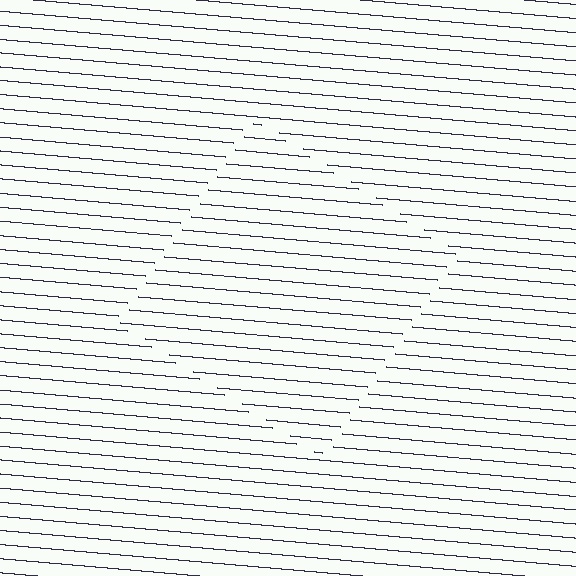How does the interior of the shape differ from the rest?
The interior of the shape contains the same grating, shifted by half a period — the contour is defined by the phase discontinuity where line-ends from the inner and outer gratings abut.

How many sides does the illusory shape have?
4 sides — the line-ends trace a square.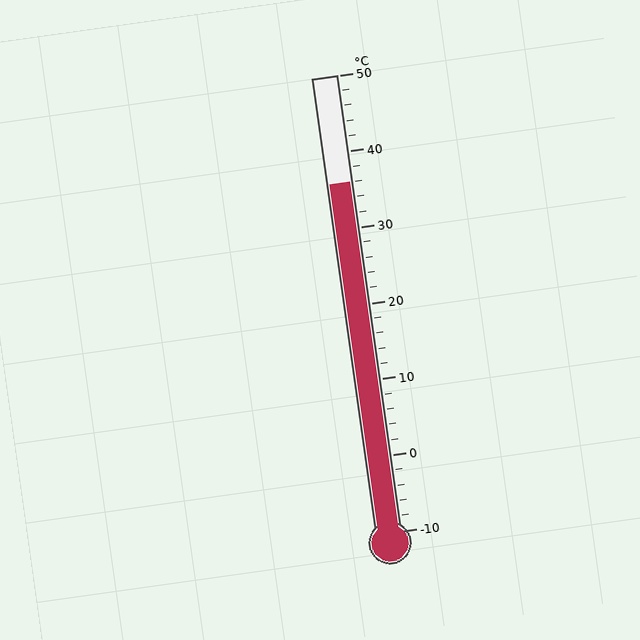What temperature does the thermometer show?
The thermometer shows approximately 36°C.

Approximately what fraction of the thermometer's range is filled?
The thermometer is filled to approximately 75% of its range.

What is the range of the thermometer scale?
The thermometer scale ranges from -10°C to 50°C.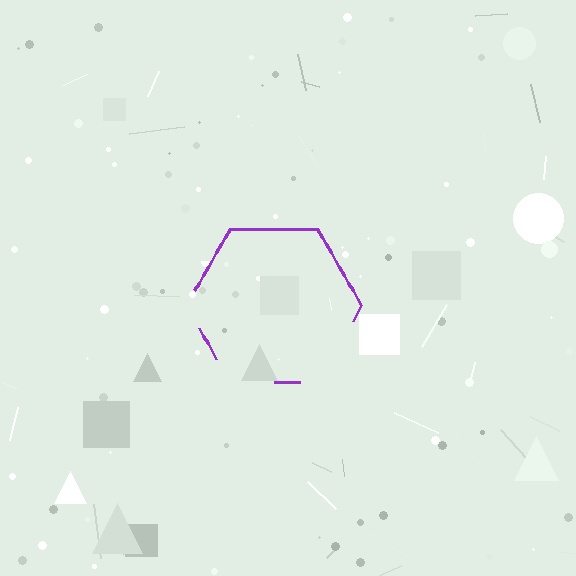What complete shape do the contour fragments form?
The contour fragments form a hexagon.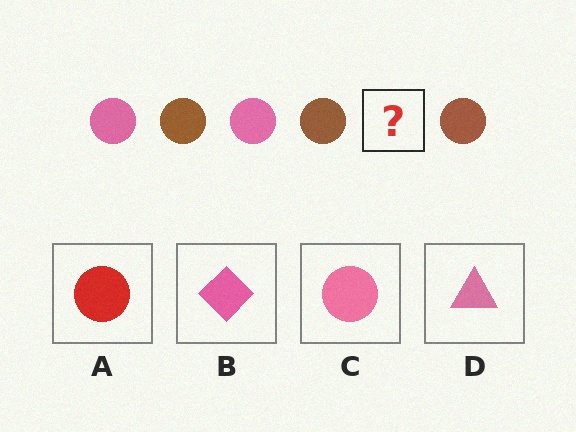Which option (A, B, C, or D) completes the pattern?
C.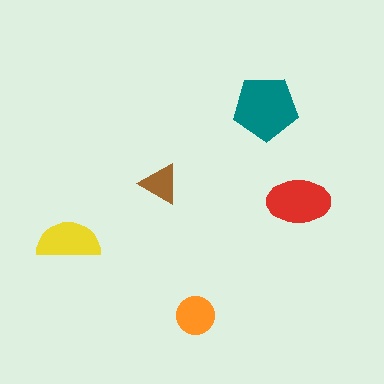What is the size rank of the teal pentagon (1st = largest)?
1st.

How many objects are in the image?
There are 5 objects in the image.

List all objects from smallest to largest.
The brown triangle, the orange circle, the yellow semicircle, the red ellipse, the teal pentagon.